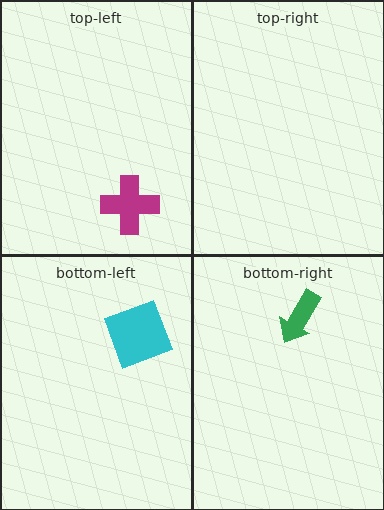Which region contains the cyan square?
The bottom-left region.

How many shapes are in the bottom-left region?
1.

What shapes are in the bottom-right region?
The green arrow.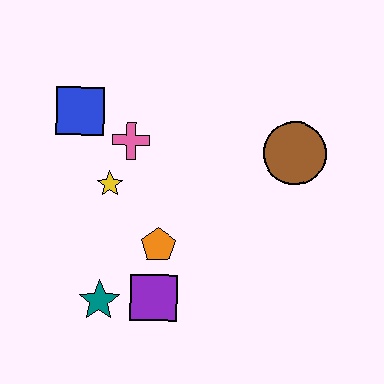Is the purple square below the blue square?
Yes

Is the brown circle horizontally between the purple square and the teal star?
No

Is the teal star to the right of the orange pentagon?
No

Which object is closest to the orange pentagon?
The purple square is closest to the orange pentagon.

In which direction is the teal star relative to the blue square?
The teal star is below the blue square.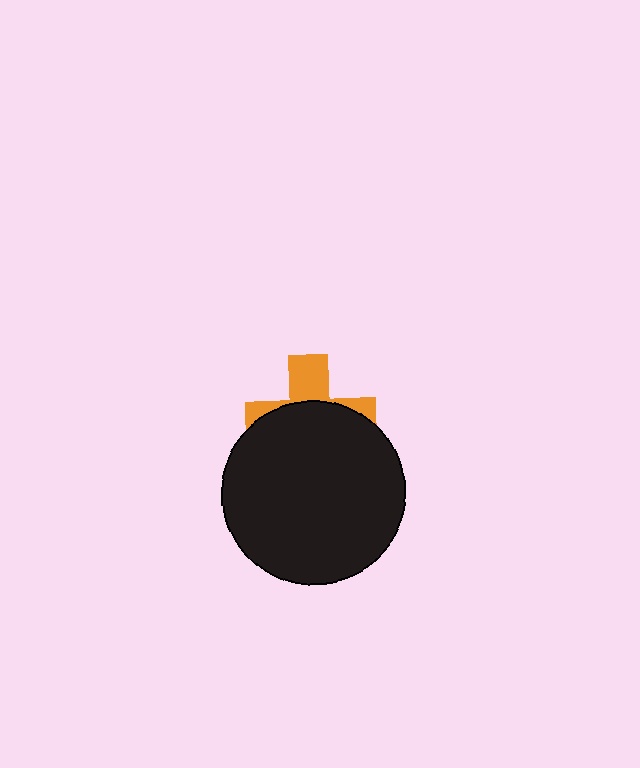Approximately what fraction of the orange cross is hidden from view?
Roughly 66% of the orange cross is hidden behind the black circle.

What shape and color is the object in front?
The object in front is a black circle.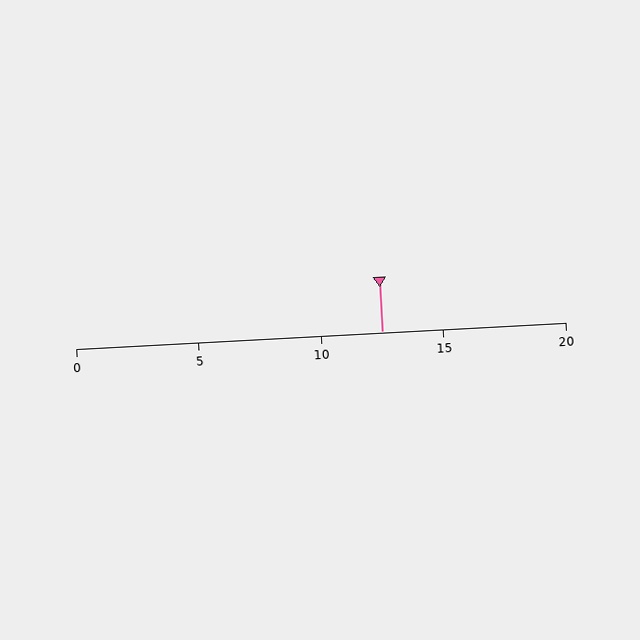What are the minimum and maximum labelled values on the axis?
The axis runs from 0 to 20.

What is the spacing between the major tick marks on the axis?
The major ticks are spaced 5 apart.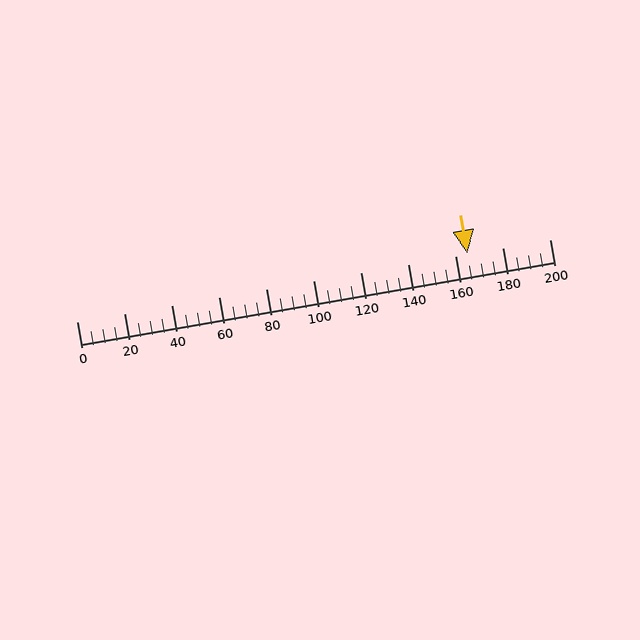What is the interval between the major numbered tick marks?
The major tick marks are spaced 20 units apart.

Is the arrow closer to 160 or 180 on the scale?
The arrow is closer to 160.